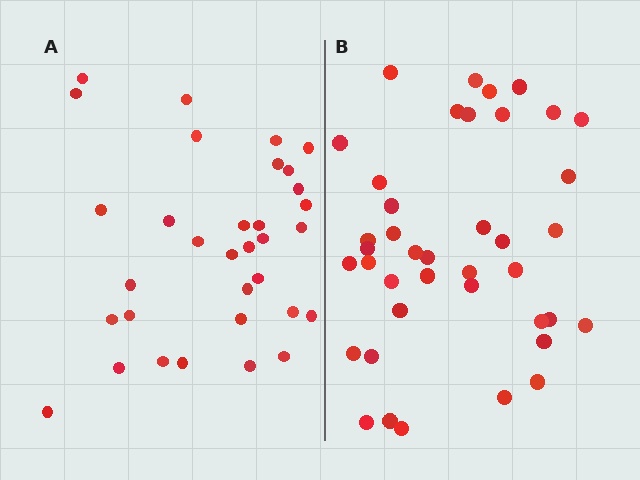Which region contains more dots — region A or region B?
Region B (the right region) has more dots.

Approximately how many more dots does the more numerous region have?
Region B has roughly 8 or so more dots than region A.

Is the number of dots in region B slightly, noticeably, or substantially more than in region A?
Region B has only slightly more — the two regions are fairly close. The ratio is roughly 1.2 to 1.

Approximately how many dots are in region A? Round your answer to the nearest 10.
About 30 dots. (The exact count is 33, which rounds to 30.)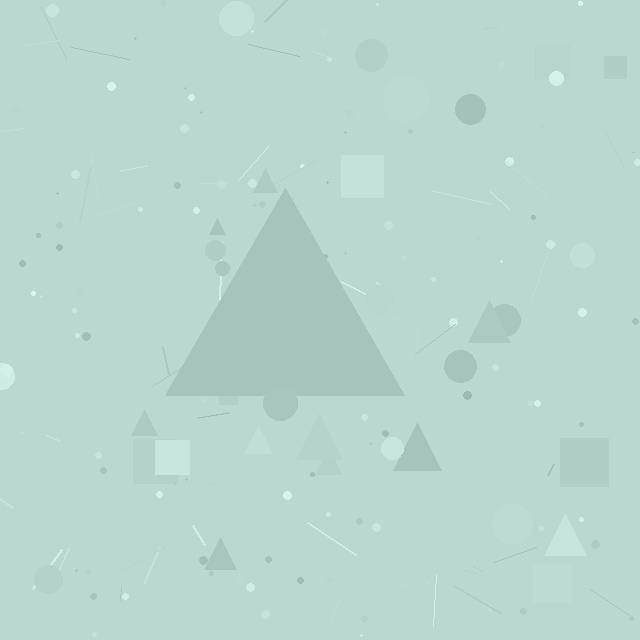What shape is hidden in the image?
A triangle is hidden in the image.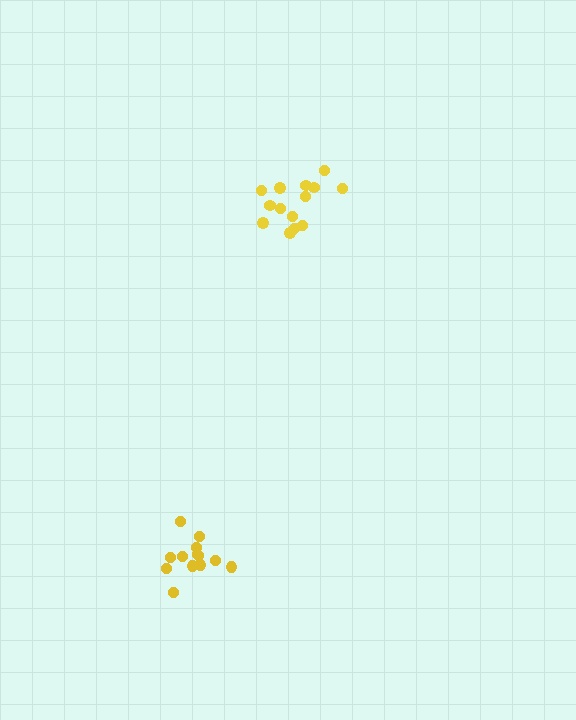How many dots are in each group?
Group 1: 14 dots, Group 2: 13 dots (27 total).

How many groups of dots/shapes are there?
There are 2 groups.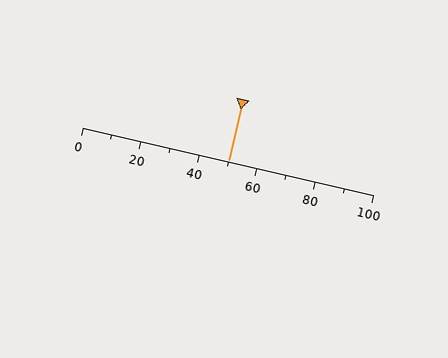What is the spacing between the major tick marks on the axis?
The major ticks are spaced 20 apart.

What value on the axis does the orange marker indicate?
The marker indicates approximately 50.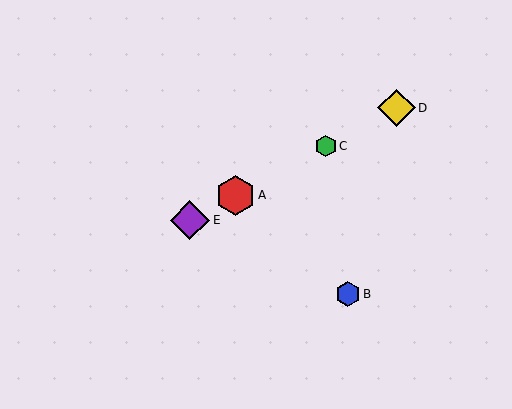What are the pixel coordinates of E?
Object E is at (190, 220).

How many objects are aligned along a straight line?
4 objects (A, C, D, E) are aligned along a straight line.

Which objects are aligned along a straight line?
Objects A, C, D, E are aligned along a straight line.